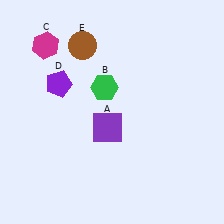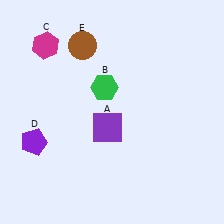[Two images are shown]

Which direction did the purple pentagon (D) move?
The purple pentagon (D) moved down.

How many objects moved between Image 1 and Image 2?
1 object moved between the two images.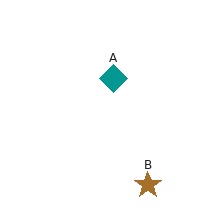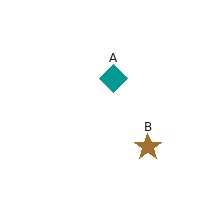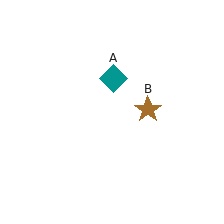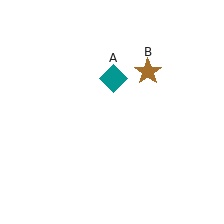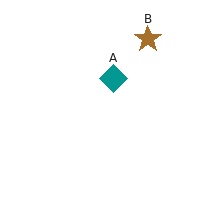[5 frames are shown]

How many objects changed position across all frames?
1 object changed position: brown star (object B).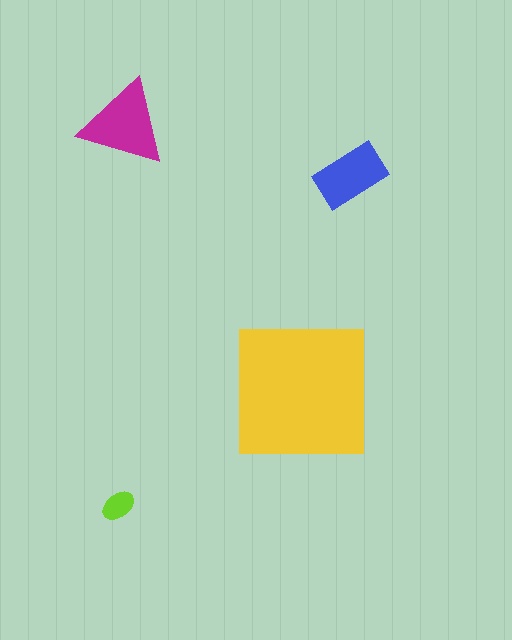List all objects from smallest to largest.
The lime ellipse, the blue rectangle, the magenta triangle, the yellow square.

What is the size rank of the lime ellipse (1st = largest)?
4th.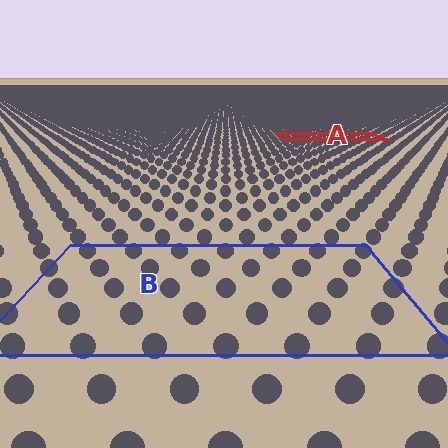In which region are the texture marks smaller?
The texture marks are smaller in region A, because it is farther away.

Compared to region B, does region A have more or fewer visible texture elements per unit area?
Region A has more texture elements per unit area — they are packed more densely because it is farther away.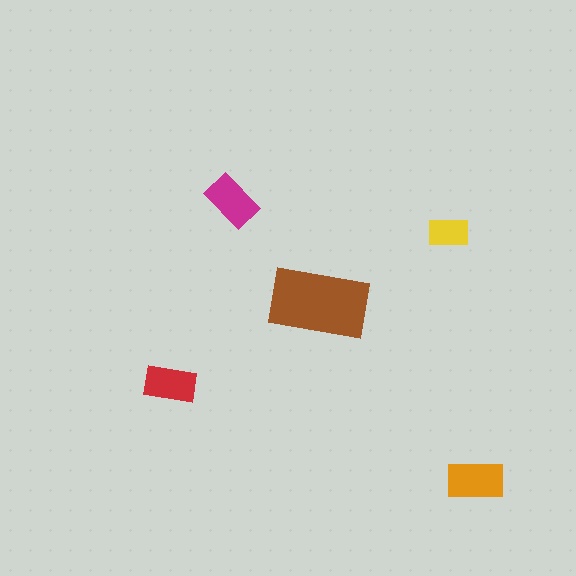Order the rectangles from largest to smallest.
the brown one, the orange one, the magenta one, the red one, the yellow one.